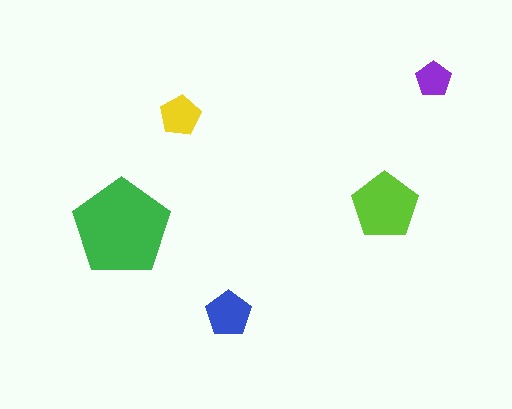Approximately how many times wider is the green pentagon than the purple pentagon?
About 2.5 times wider.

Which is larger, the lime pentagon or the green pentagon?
The green one.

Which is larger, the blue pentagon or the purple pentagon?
The blue one.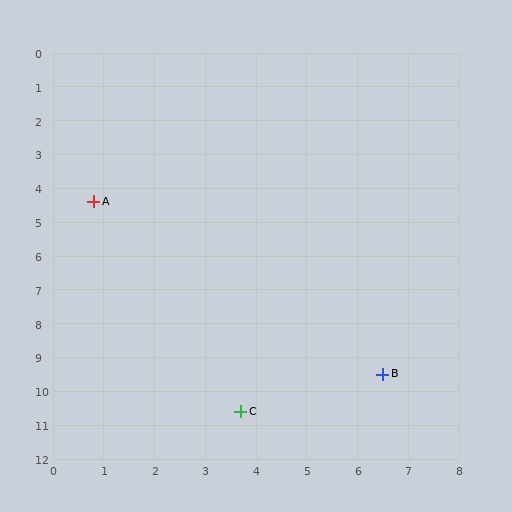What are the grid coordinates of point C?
Point C is at approximately (3.7, 10.6).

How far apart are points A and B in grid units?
Points A and B are about 7.6 grid units apart.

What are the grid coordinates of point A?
Point A is at approximately (0.8, 4.4).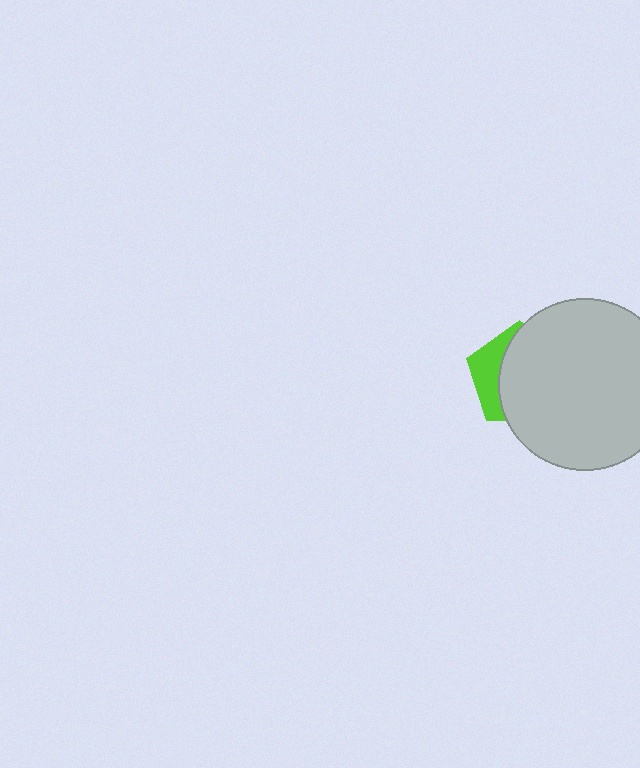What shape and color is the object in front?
The object in front is a light gray circle.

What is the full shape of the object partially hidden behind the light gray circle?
The partially hidden object is a lime pentagon.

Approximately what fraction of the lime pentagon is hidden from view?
Roughly 70% of the lime pentagon is hidden behind the light gray circle.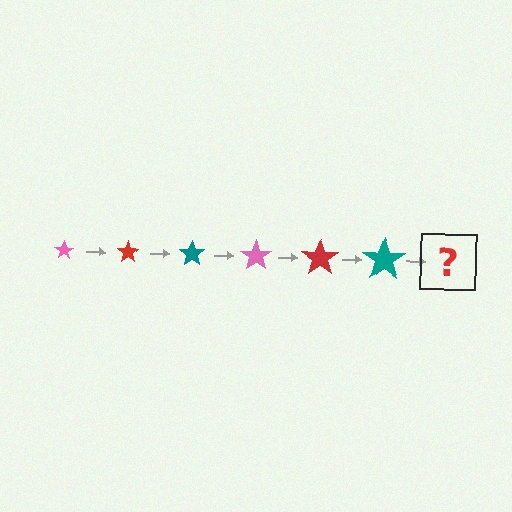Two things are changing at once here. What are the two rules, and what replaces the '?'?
The two rules are that the star grows larger each step and the color cycles through pink, red, and teal. The '?' should be a pink star, larger than the previous one.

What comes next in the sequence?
The next element should be a pink star, larger than the previous one.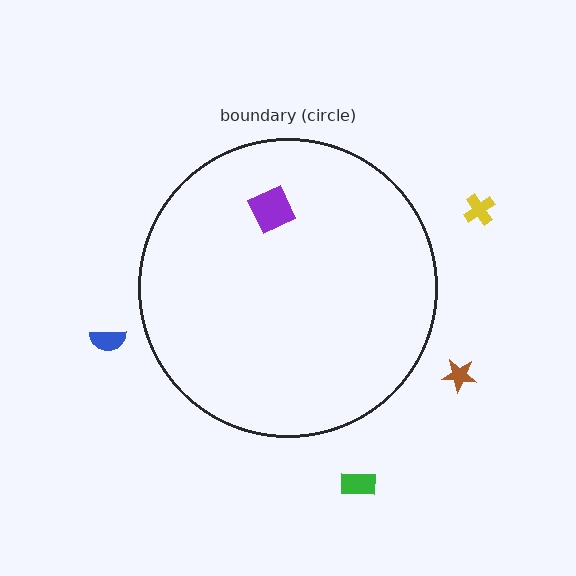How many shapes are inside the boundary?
1 inside, 4 outside.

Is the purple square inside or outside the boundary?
Inside.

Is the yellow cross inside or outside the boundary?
Outside.